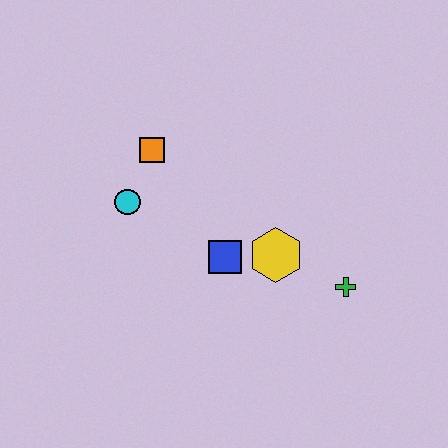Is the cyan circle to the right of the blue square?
No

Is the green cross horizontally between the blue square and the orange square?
No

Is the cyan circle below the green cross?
No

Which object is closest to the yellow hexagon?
The blue square is closest to the yellow hexagon.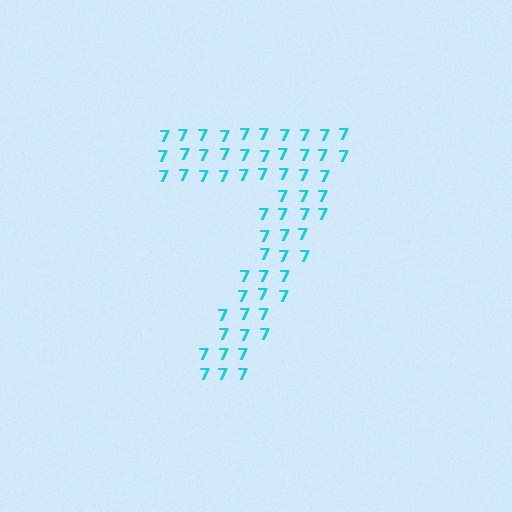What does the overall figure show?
The overall figure shows the digit 7.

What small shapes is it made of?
It is made of small digit 7's.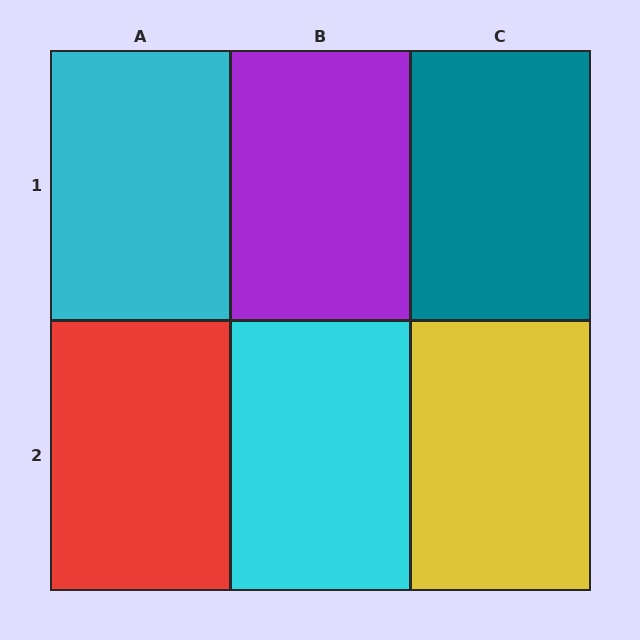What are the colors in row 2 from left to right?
Red, cyan, yellow.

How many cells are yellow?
1 cell is yellow.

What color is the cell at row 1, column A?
Cyan.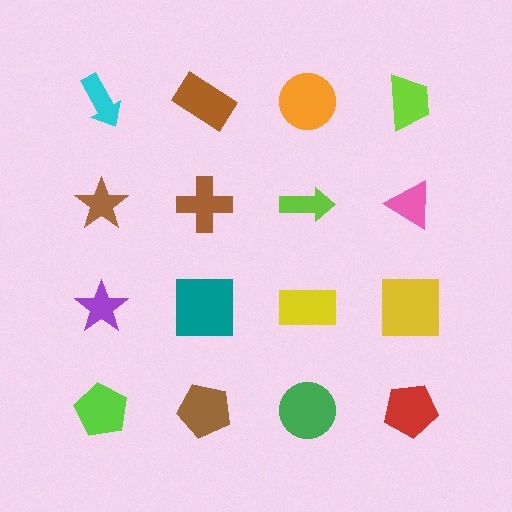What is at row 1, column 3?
An orange circle.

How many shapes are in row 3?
4 shapes.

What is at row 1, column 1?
A cyan arrow.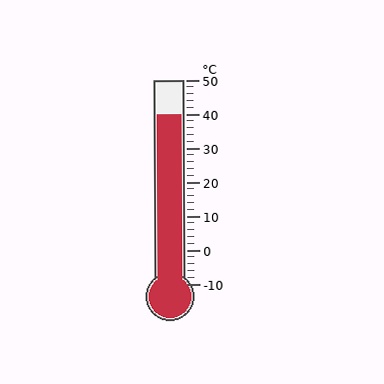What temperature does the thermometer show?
The thermometer shows approximately 40°C.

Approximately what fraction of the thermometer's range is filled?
The thermometer is filled to approximately 85% of its range.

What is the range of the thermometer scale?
The thermometer scale ranges from -10°C to 50°C.